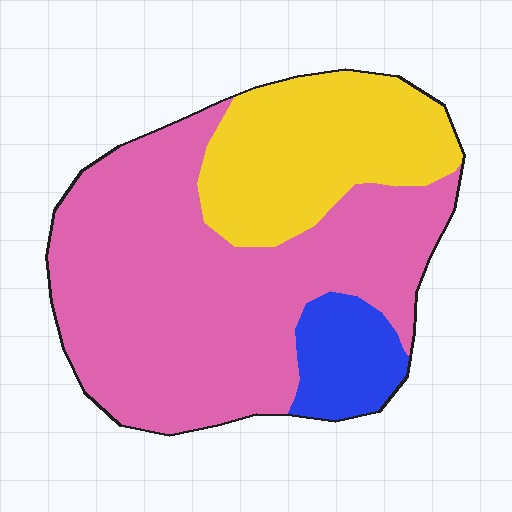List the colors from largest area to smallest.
From largest to smallest: pink, yellow, blue.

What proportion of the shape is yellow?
Yellow takes up about one quarter (1/4) of the shape.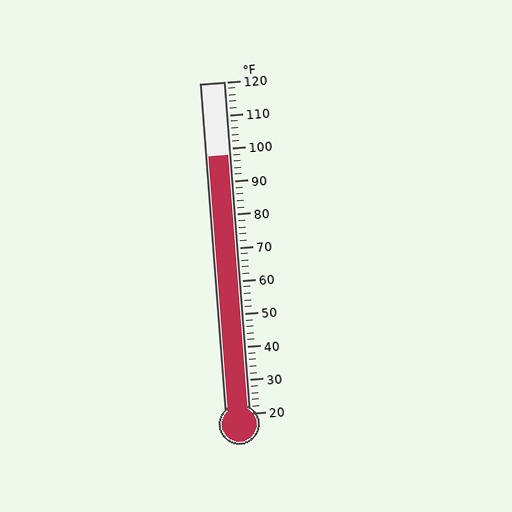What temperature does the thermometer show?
The thermometer shows approximately 98°F.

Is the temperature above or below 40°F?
The temperature is above 40°F.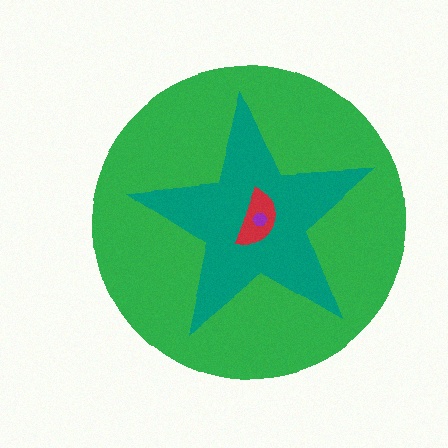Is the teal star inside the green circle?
Yes.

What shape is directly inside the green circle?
The teal star.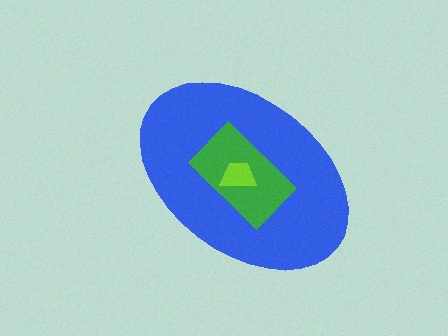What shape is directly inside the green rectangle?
The lime trapezoid.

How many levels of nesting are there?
3.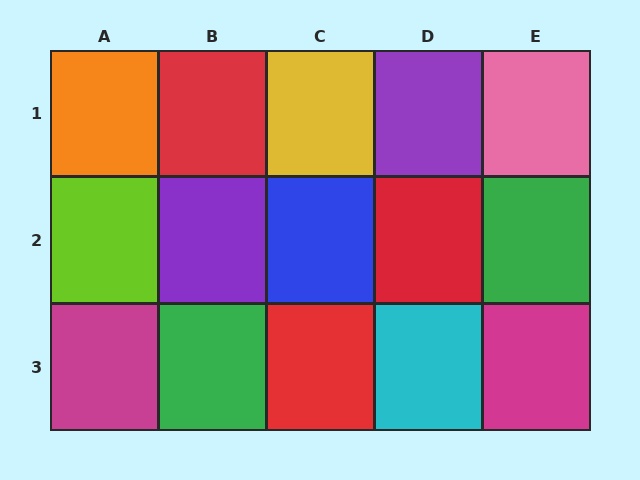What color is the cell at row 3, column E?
Magenta.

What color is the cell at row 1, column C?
Yellow.